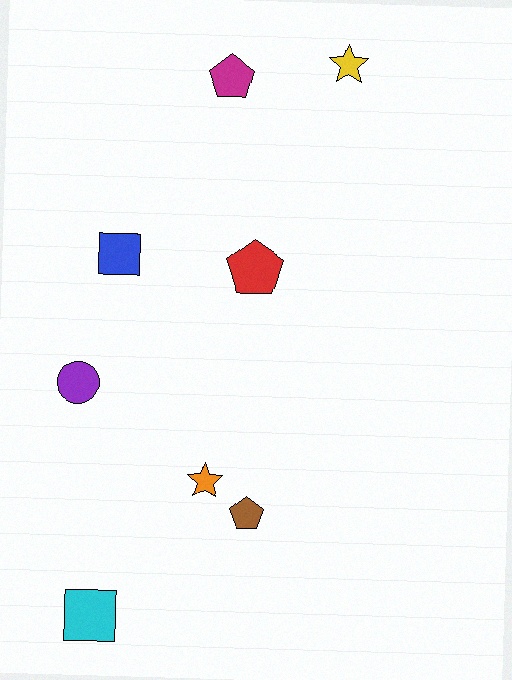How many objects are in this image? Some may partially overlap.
There are 8 objects.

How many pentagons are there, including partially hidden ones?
There are 3 pentagons.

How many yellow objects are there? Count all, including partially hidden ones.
There is 1 yellow object.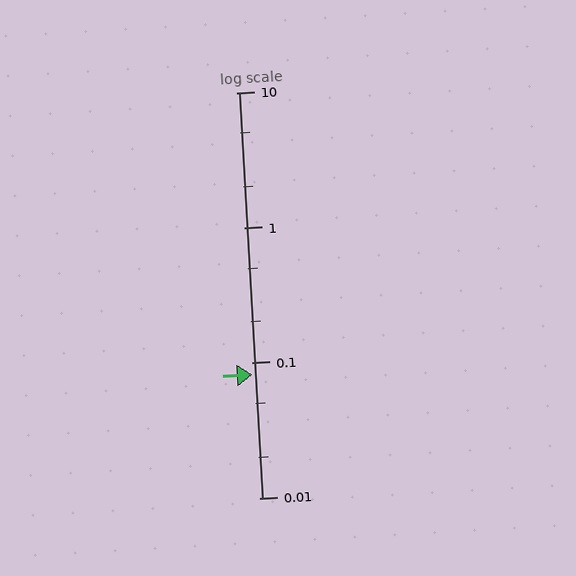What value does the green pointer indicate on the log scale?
The pointer indicates approximately 0.082.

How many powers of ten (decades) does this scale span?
The scale spans 3 decades, from 0.01 to 10.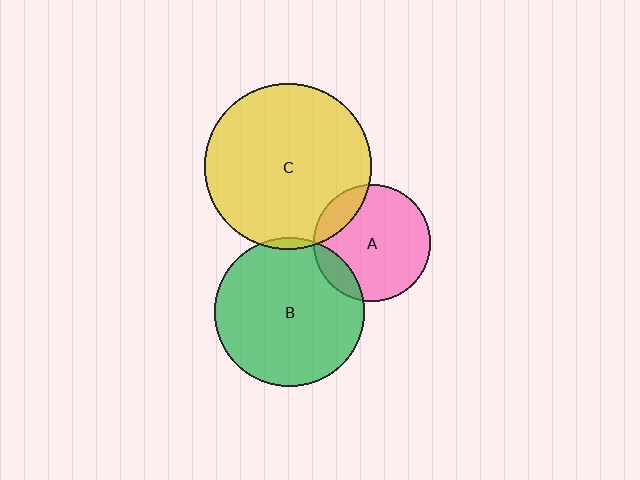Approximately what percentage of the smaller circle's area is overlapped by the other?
Approximately 15%.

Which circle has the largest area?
Circle C (yellow).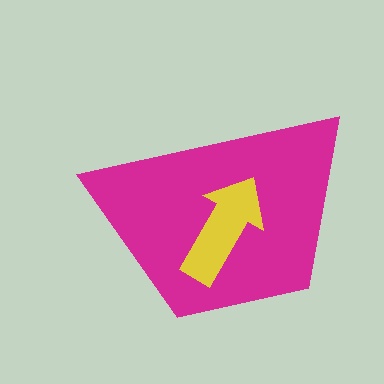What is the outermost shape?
The magenta trapezoid.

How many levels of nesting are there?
2.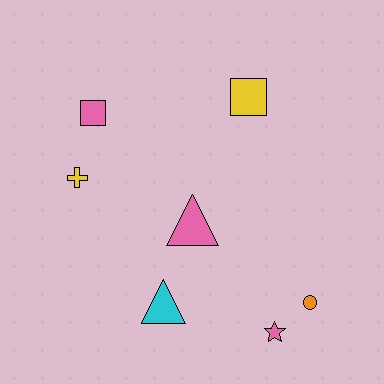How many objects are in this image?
There are 7 objects.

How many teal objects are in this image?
There are no teal objects.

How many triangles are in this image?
There are 2 triangles.